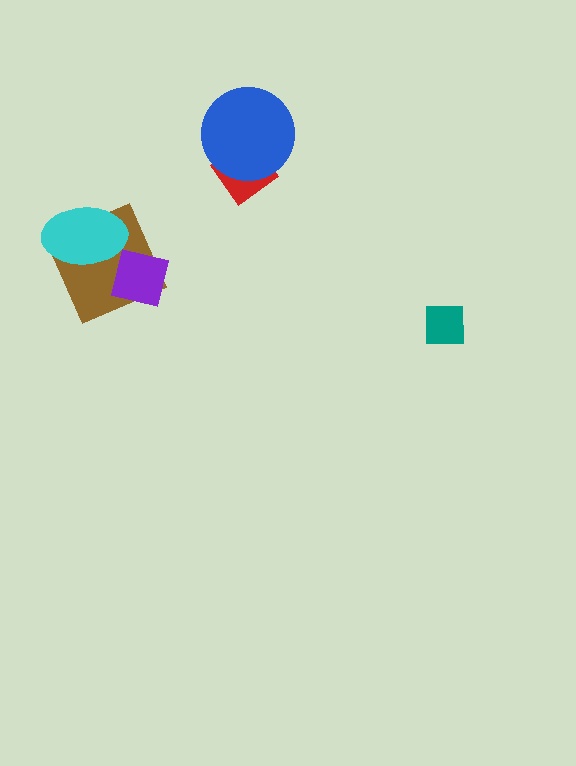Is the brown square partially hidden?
Yes, it is partially covered by another shape.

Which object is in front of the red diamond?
The blue circle is in front of the red diamond.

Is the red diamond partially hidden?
Yes, it is partially covered by another shape.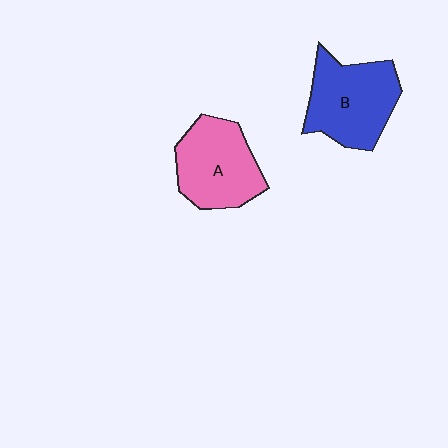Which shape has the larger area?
Shape B (blue).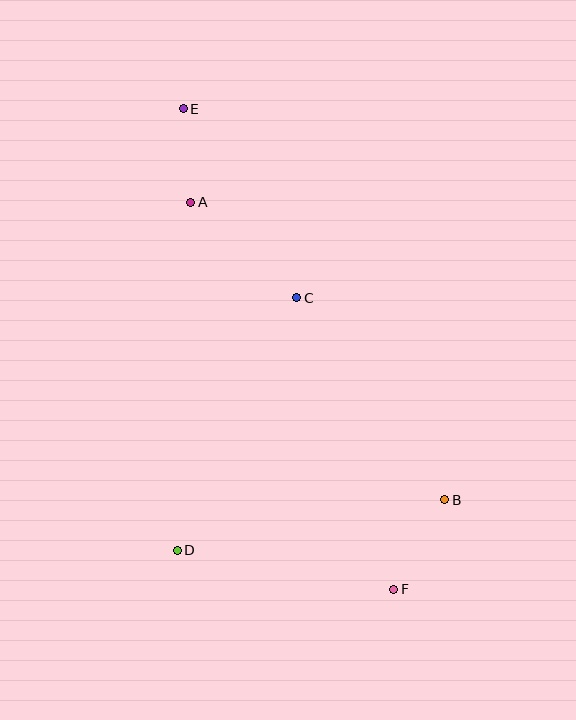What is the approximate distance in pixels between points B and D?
The distance between B and D is approximately 272 pixels.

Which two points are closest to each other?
Points A and E are closest to each other.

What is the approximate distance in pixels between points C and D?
The distance between C and D is approximately 279 pixels.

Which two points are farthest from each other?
Points E and F are farthest from each other.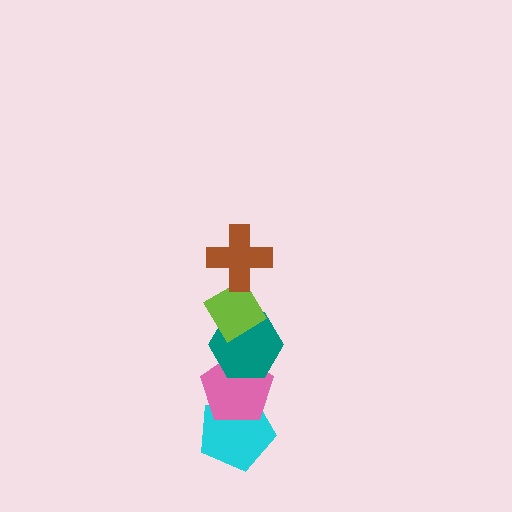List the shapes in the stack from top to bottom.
From top to bottom: the brown cross, the lime diamond, the teal hexagon, the pink pentagon, the cyan pentagon.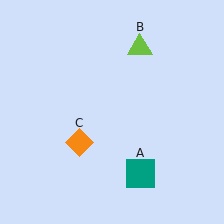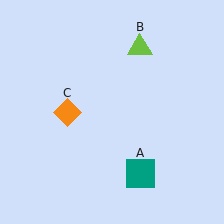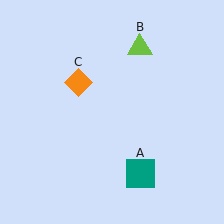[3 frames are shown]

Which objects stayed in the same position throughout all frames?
Teal square (object A) and lime triangle (object B) remained stationary.